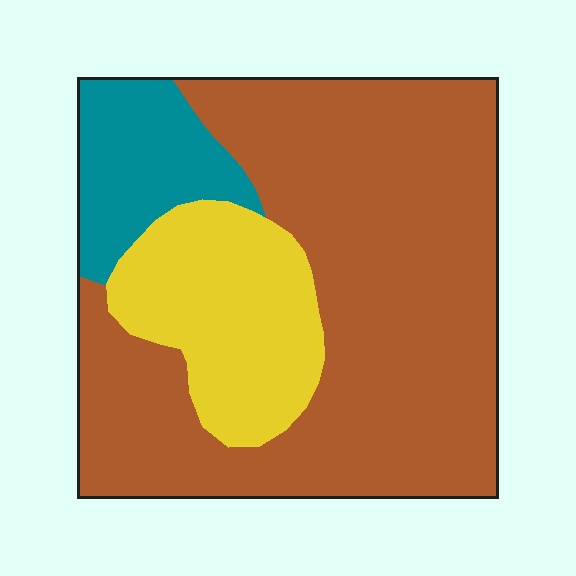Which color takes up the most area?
Brown, at roughly 65%.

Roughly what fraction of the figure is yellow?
Yellow covers around 20% of the figure.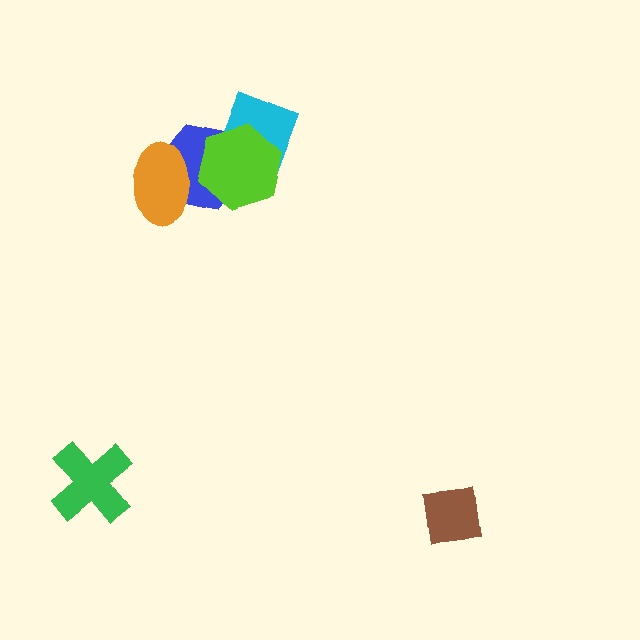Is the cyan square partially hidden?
Yes, it is partially covered by another shape.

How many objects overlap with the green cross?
0 objects overlap with the green cross.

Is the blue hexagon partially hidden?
Yes, it is partially covered by another shape.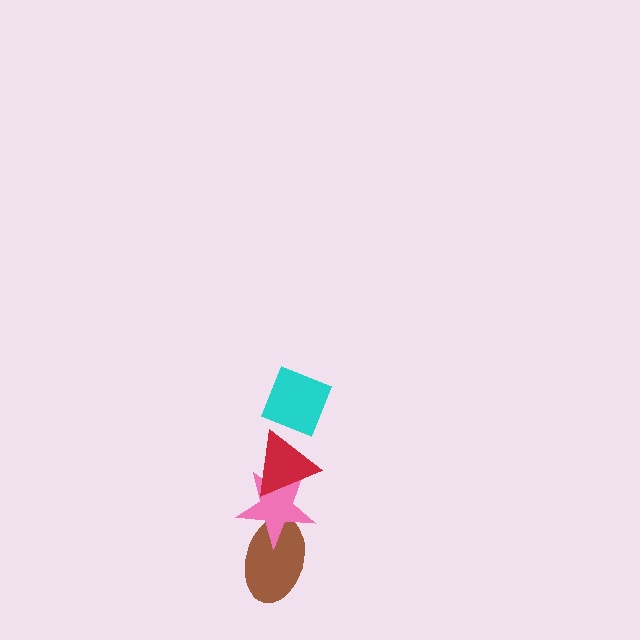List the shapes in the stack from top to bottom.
From top to bottom: the cyan diamond, the red triangle, the pink star, the brown ellipse.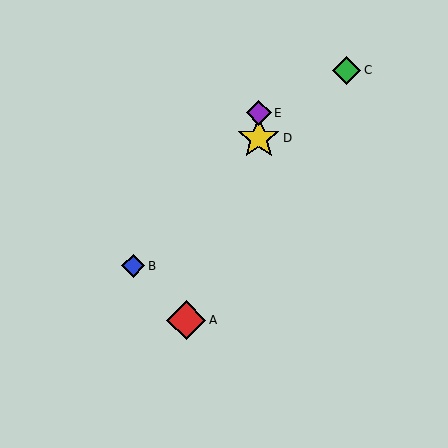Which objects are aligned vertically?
Objects D, E are aligned vertically.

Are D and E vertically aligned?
Yes, both are at x≈259.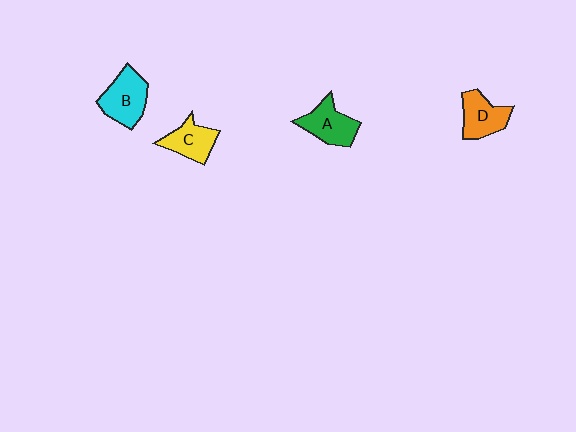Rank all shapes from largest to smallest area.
From largest to smallest: B (cyan), A (green), D (orange), C (yellow).